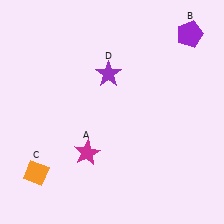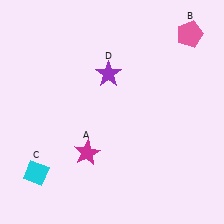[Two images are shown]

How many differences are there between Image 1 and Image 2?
There are 2 differences between the two images.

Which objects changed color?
B changed from purple to pink. C changed from orange to cyan.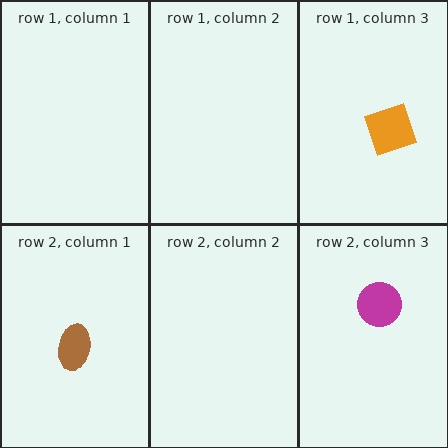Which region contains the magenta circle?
The row 2, column 3 region.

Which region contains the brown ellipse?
The row 2, column 1 region.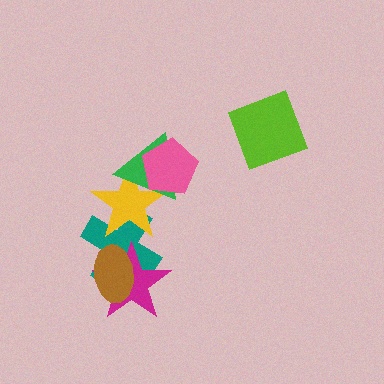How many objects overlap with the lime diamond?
0 objects overlap with the lime diamond.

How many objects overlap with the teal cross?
3 objects overlap with the teal cross.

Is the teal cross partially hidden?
Yes, it is partially covered by another shape.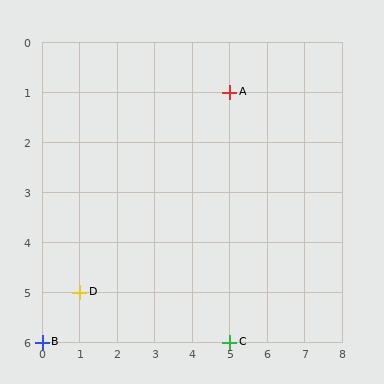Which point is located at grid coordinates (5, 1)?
Point A is at (5, 1).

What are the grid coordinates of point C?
Point C is at grid coordinates (5, 6).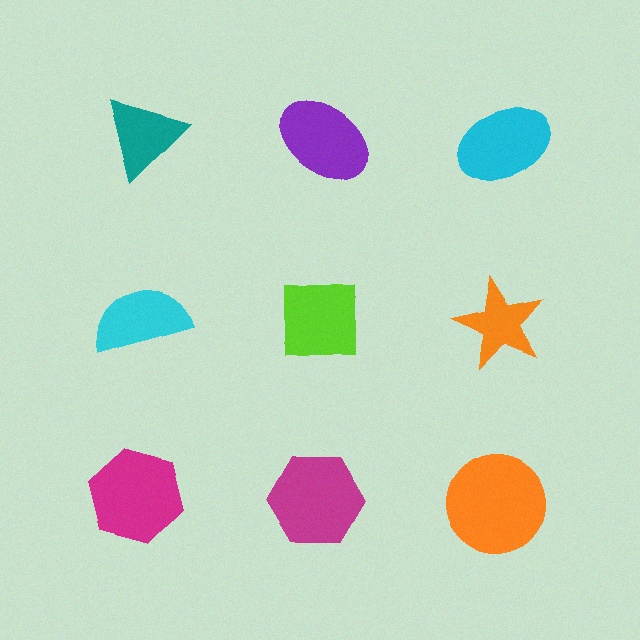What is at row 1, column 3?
A cyan ellipse.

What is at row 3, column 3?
An orange circle.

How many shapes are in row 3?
3 shapes.